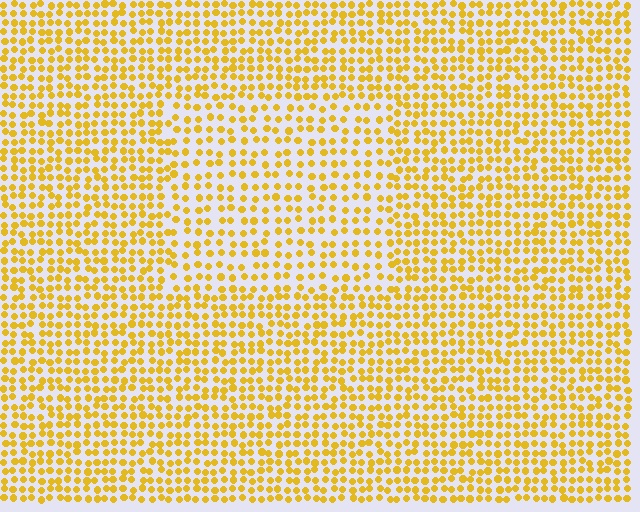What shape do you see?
I see a rectangle.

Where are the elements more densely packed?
The elements are more densely packed outside the rectangle boundary.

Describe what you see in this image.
The image contains small yellow elements arranged at two different densities. A rectangle-shaped region is visible where the elements are less densely packed than the surrounding area.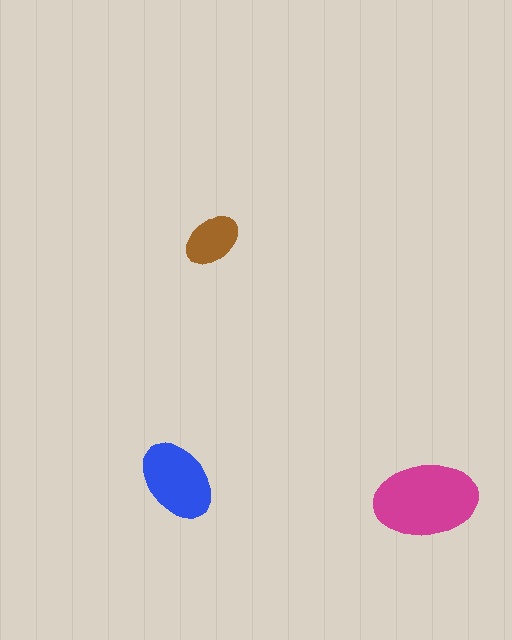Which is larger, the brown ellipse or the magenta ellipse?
The magenta one.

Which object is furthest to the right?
The magenta ellipse is rightmost.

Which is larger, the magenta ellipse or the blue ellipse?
The magenta one.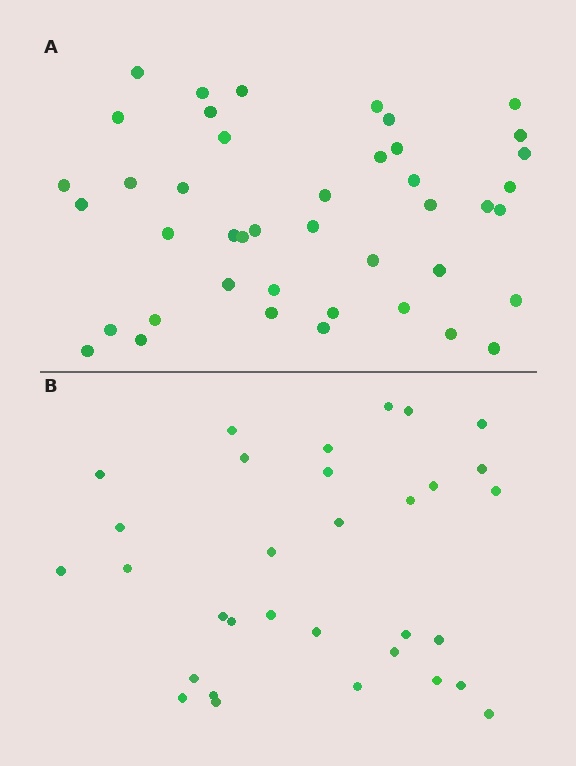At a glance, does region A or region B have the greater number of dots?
Region A (the top region) has more dots.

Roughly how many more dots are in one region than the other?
Region A has roughly 12 or so more dots than region B.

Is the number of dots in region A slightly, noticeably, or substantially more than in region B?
Region A has noticeably more, but not dramatically so. The ratio is roughly 1.3 to 1.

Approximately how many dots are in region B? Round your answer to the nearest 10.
About 30 dots. (The exact count is 32, which rounds to 30.)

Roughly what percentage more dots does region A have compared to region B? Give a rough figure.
About 35% more.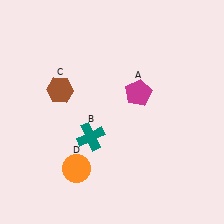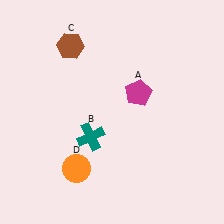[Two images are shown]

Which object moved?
The brown hexagon (C) moved up.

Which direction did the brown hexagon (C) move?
The brown hexagon (C) moved up.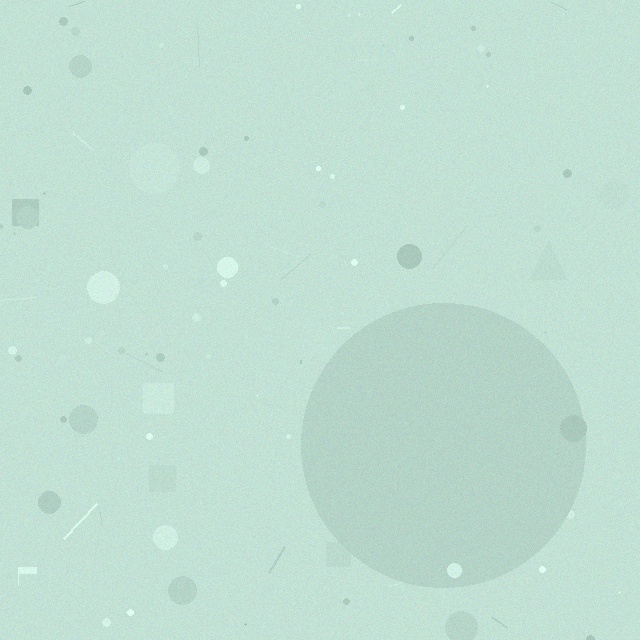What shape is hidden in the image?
A circle is hidden in the image.